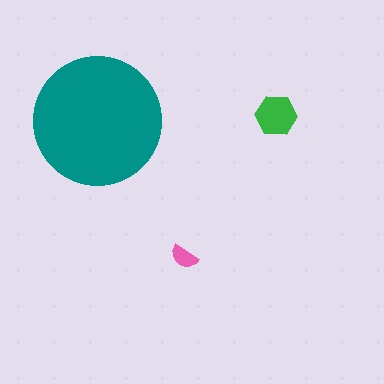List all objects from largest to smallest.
The teal circle, the green hexagon, the pink semicircle.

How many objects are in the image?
There are 3 objects in the image.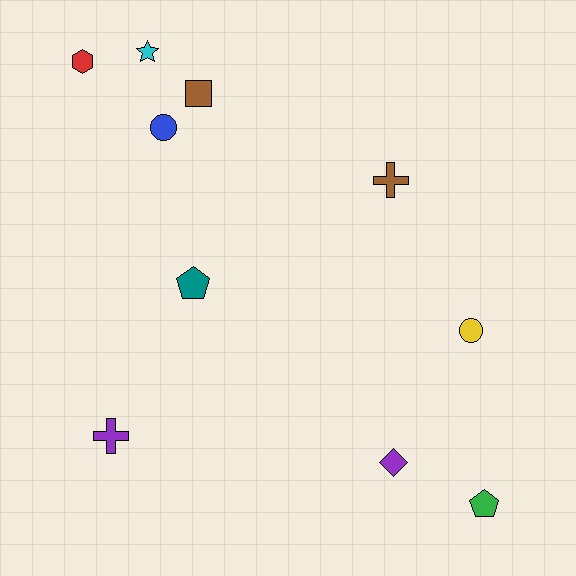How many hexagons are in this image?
There is 1 hexagon.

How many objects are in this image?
There are 10 objects.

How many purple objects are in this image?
There are 2 purple objects.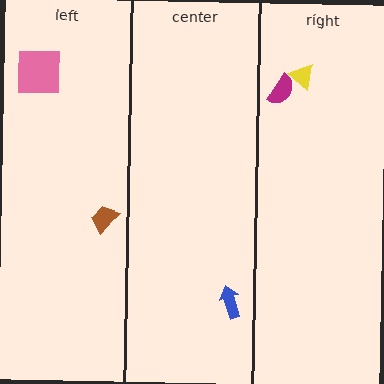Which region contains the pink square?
The left region.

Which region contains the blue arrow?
The center region.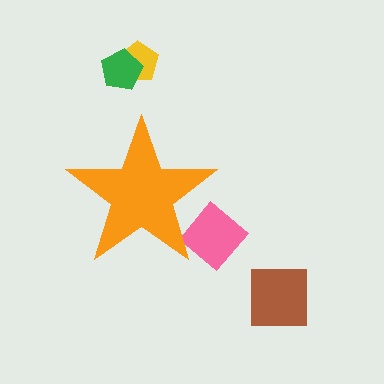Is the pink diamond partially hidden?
Yes, the pink diamond is partially hidden behind the orange star.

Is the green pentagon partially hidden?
No, the green pentagon is fully visible.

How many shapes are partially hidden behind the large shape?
1 shape is partially hidden.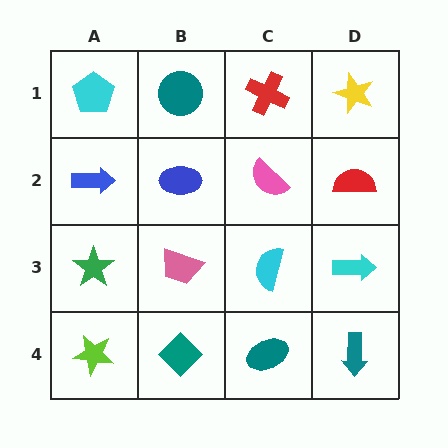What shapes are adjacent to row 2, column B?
A teal circle (row 1, column B), a pink trapezoid (row 3, column B), a blue arrow (row 2, column A), a pink semicircle (row 2, column C).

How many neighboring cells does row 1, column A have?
2.